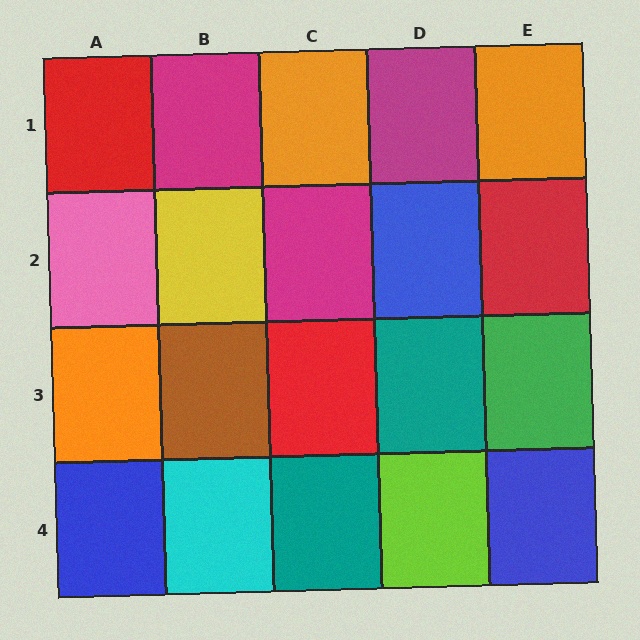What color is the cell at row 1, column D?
Magenta.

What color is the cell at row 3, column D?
Teal.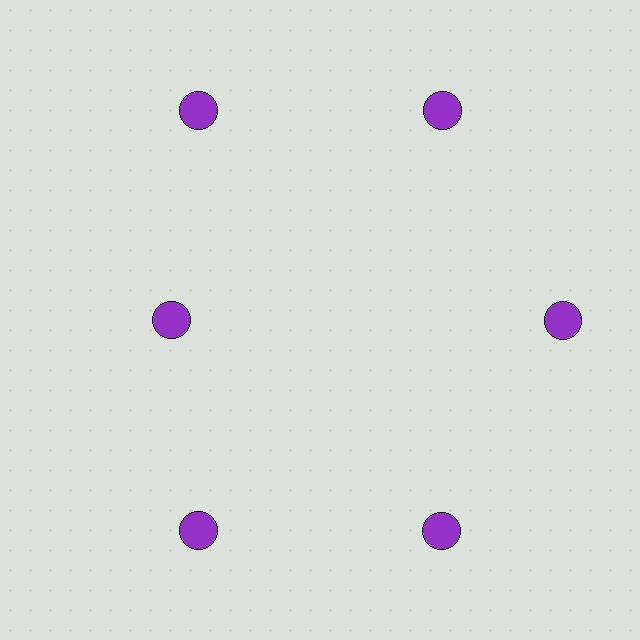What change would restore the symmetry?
The symmetry would be restored by moving it outward, back onto the ring so that all 6 circles sit at equal angles and equal distance from the center.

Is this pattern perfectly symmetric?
No. The 6 purple circles are arranged in a ring, but one element near the 9 o'clock position is pulled inward toward the center, breaking the 6-fold rotational symmetry.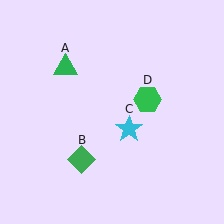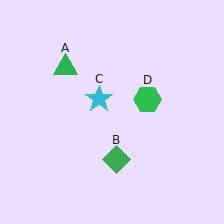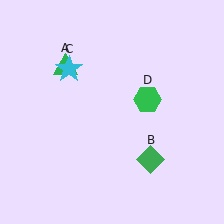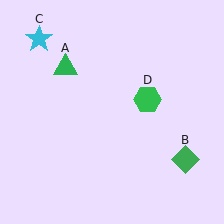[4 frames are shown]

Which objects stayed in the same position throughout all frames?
Green triangle (object A) and green hexagon (object D) remained stationary.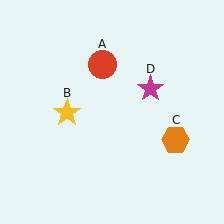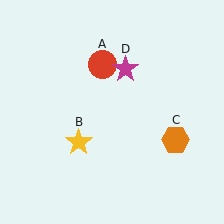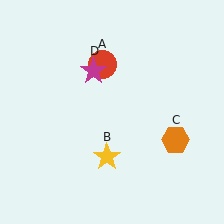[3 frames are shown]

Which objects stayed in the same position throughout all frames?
Red circle (object A) and orange hexagon (object C) remained stationary.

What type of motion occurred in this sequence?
The yellow star (object B), magenta star (object D) rotated counterclockwise around the center of the scene.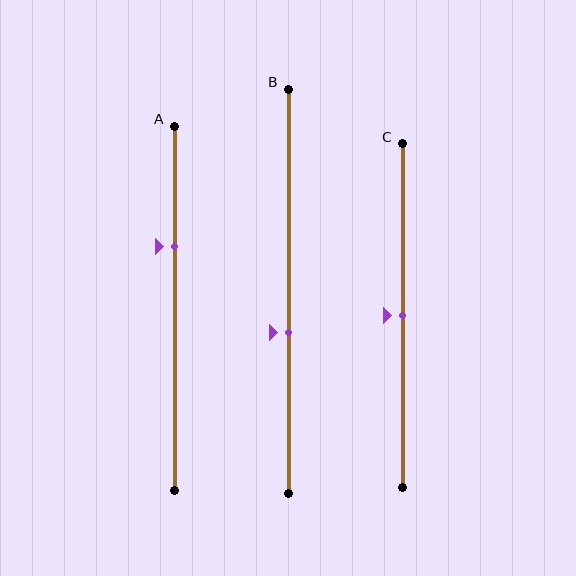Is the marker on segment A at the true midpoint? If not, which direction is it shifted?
No, the marker on segment A is shifted upward by about 17% of the segment length.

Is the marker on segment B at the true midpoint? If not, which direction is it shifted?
No, the marker on segment B is shifted downward by about 10% of the segment length.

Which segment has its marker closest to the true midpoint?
Segment C has its marker closest to the true midpoint.